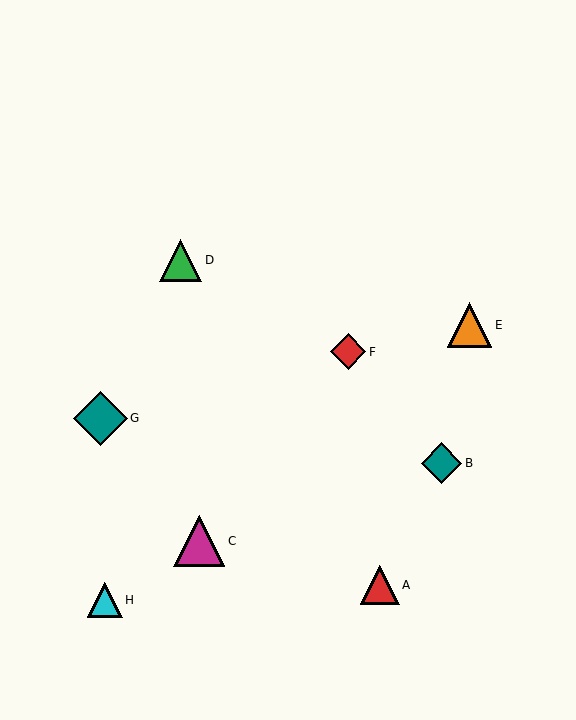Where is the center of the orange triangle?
The center of the orange triangle is at (470, 325).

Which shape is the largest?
The teal diamond (labeled G) is the largest.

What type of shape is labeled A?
Shape A is a red triangle.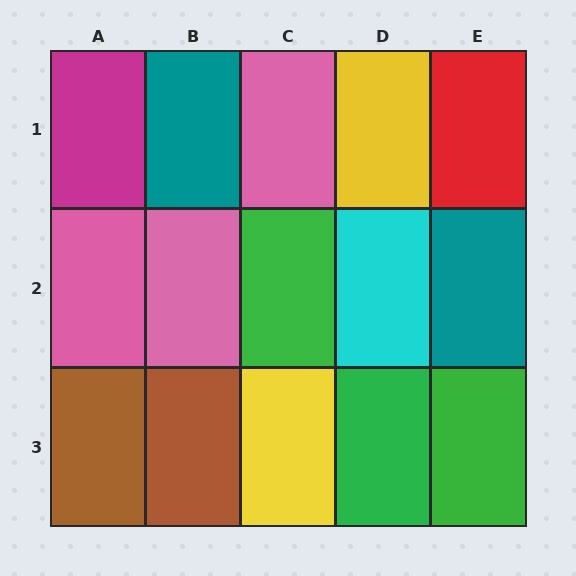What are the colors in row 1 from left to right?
Magenta, teal, pink, yellow, red.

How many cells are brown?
2 cells are brown.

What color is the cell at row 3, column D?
Green.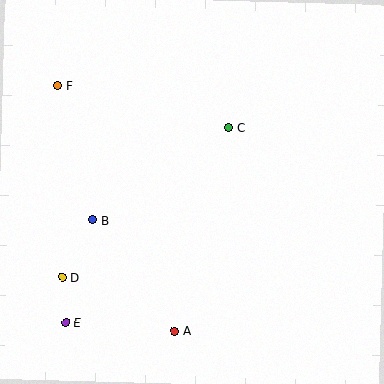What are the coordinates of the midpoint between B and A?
The midpoint between B and A is at (134, 275).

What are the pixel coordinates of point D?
Point D is at (62, 277).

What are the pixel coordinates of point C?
Point C is at (229, 128).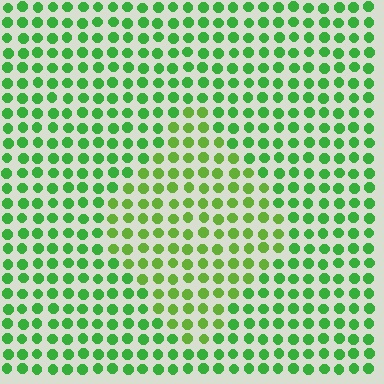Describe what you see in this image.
The image is filled with small green elements in a uniform arrangement. A diamond-shaped region is visible where the elements are tinted to a slightly different hue, forming a subtle color boundary.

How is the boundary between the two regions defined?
The boundary is defined purely by a slight shift in hue (about 26 degrees). Spacing, size, and orientation are identical on both sides.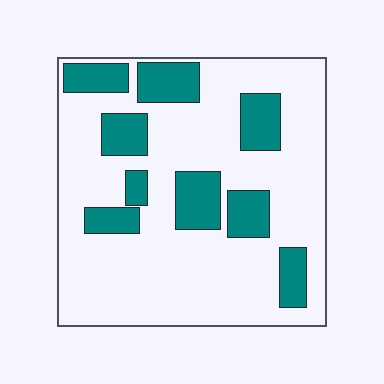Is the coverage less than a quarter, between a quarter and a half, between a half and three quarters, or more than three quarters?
Less than a quarter.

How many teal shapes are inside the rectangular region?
9.